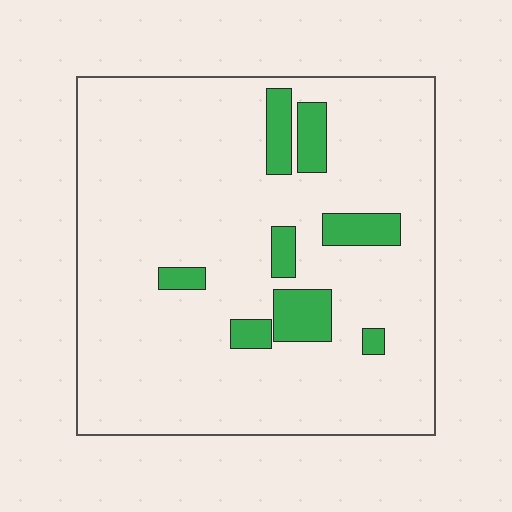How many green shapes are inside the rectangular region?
8.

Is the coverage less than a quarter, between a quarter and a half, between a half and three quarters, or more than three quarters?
Less than a quarter.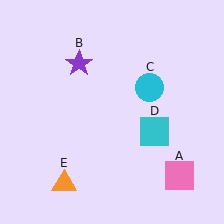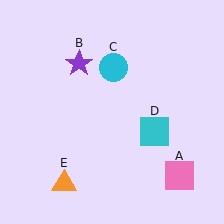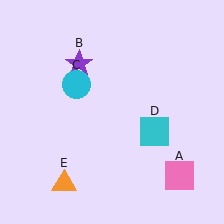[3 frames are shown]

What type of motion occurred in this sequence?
The cyan circle (object C) rotated counterclockwise around the center of the scene.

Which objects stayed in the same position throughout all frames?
Pink square (object A) and purple star (object B) and cyan square (object D) and orange triangle (object E) remained stationary.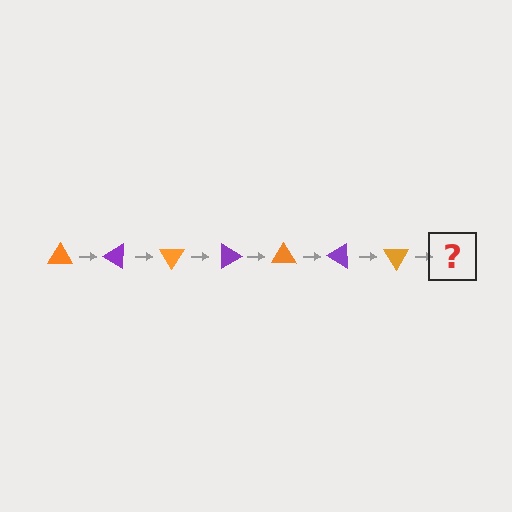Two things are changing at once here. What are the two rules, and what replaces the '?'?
The two rules are that it rotates 30 degrees each step and the color cycles through orange and purple. The '?' should be a purple triangle, rotated 210 degrees from the start.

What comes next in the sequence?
The next element should be a purple triangle, rotated 210 degrees from the start.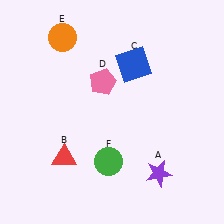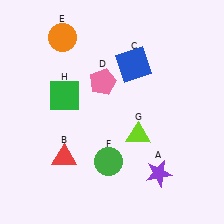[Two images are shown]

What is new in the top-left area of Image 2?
A green square (H) was added in the top-left area of Image 2.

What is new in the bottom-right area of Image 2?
A lime triangle (G) was added in the bottom-right area of Image 2.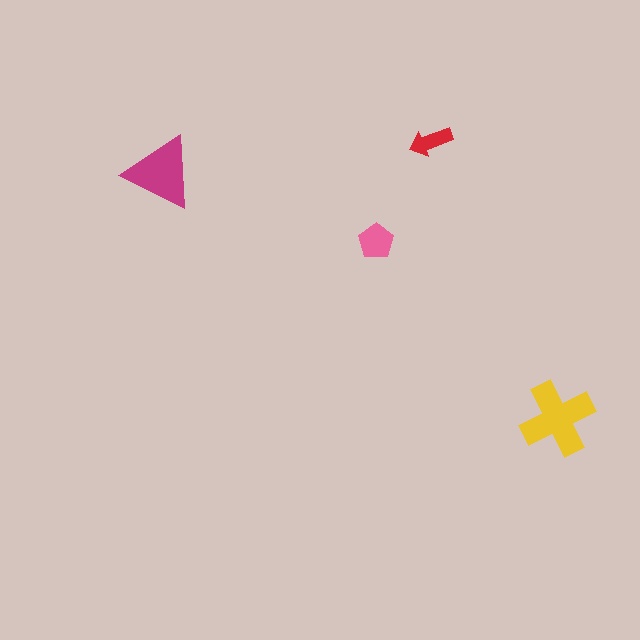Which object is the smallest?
The red arrow.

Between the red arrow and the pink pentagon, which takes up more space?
The pink pentagon.